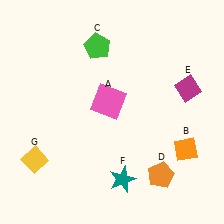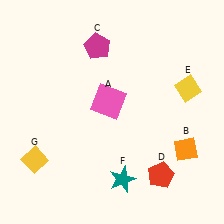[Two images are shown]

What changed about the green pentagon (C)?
In Image 1, C is green. In Image 2, it changed to magenta.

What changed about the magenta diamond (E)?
In Image 1, E is magenta. In Image 2, it changed to yellow.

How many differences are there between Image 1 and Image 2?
There are 3 differences between the two images.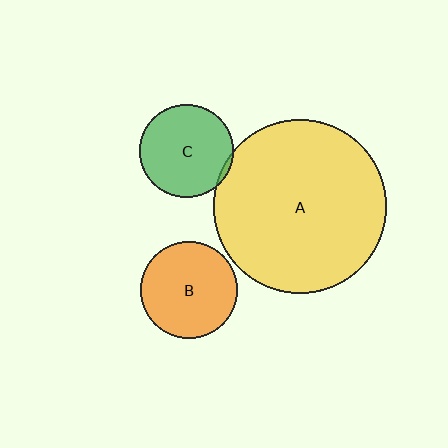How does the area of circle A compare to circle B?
Approximately 3.2 times.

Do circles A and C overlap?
Yes.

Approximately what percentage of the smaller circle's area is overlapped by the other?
Approximately 5%.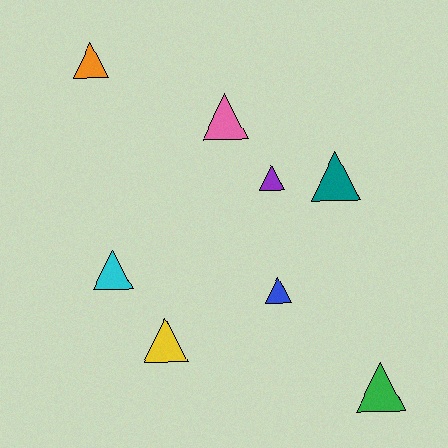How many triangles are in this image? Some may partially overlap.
There are 8 triangles.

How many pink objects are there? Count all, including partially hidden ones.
There is 1 pink object.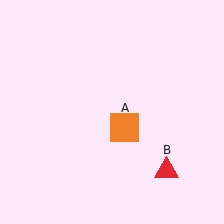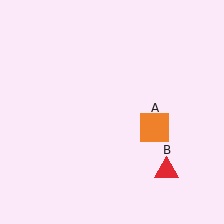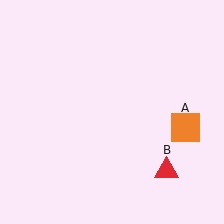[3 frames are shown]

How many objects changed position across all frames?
1 object changed position: orange square (object A).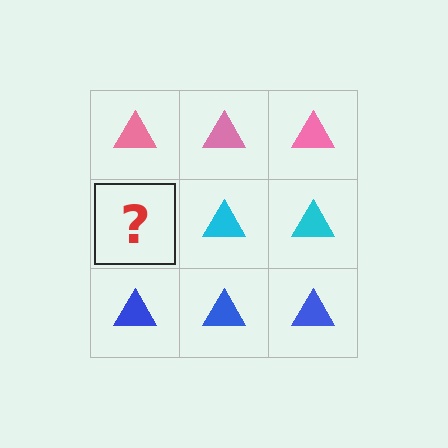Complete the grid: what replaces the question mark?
The question mark should be replaced with a cyan triangle.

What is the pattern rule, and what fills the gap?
The rule is that each row has a consistent color. The gap should be filled with a cyan triangle.